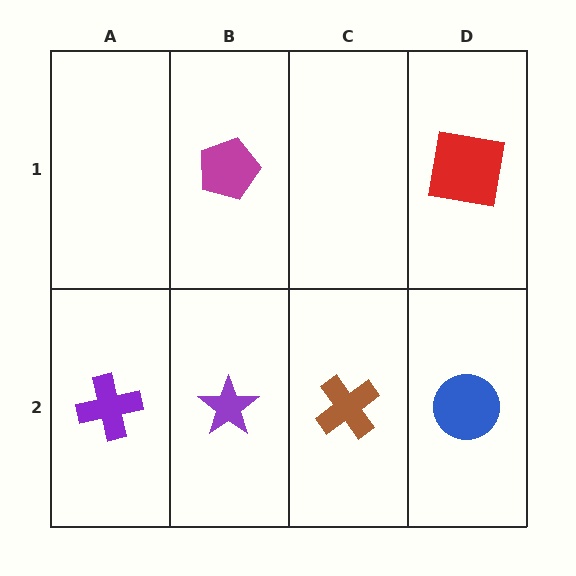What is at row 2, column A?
A purple cross.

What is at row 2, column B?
A purple star.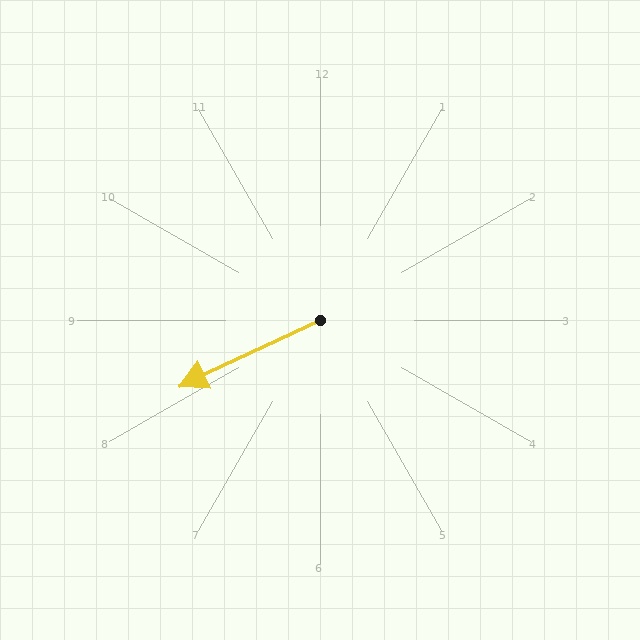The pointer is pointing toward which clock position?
Roughly 8 o'clock.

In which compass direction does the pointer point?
Southwest.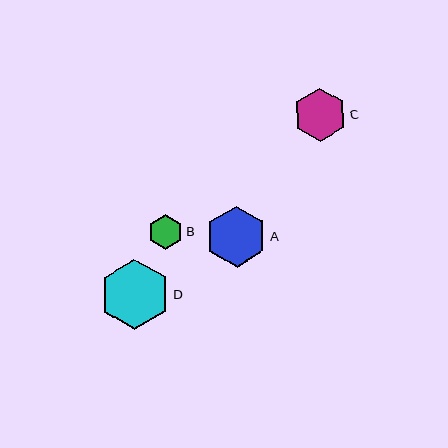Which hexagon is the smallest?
Hexagon B is the smallest with a size of approximately 35 pixels.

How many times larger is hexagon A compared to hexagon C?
Hexagon A is approximately 1.1 times the size of hexagon C.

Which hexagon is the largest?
Hexagon D is the largest with a size of approximately 70 pixels.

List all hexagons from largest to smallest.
From largest to smallest: D, A, C, B.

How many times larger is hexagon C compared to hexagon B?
Hexagon C is approximately 1.5 times the size of hexagon B.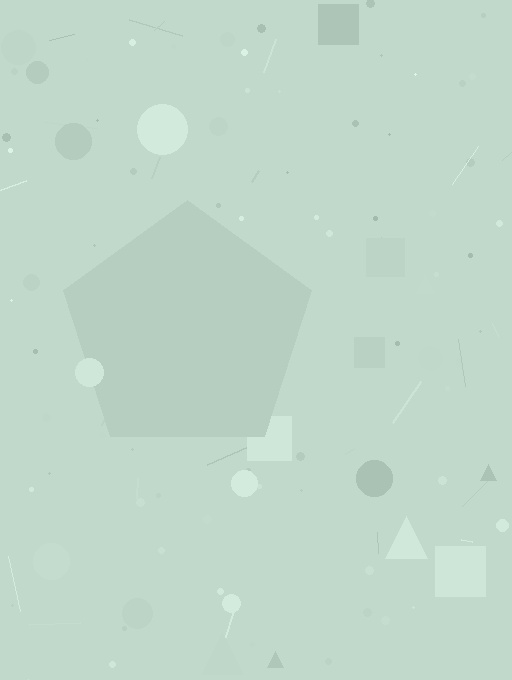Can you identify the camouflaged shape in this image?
The camouflaged shape is a pentagon.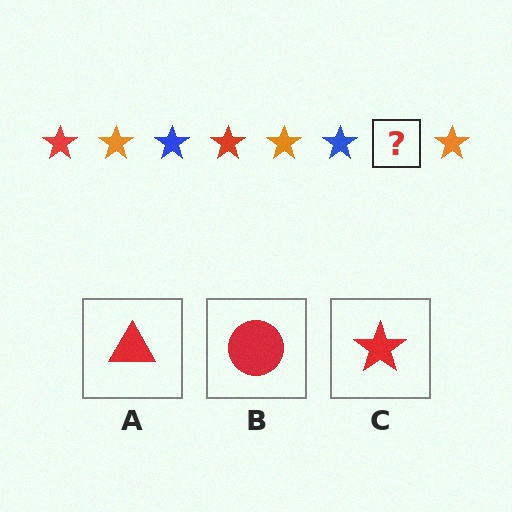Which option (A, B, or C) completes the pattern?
C.